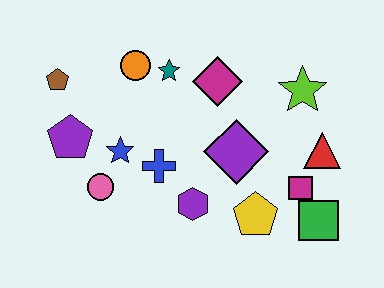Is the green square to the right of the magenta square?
Yes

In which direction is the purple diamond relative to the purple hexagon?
The purple diamond is above the purple hexagon.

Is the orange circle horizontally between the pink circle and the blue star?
No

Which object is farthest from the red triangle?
The brown pentagon is farthest from the red triangle.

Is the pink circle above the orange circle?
No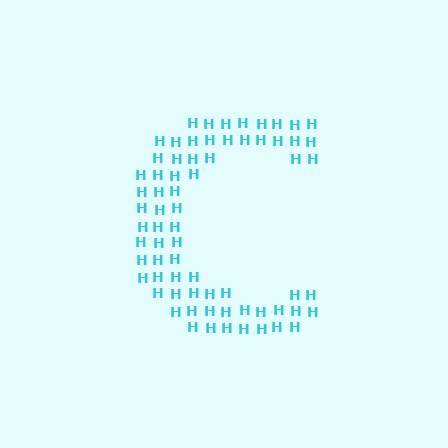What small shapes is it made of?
It is made of small letter H's.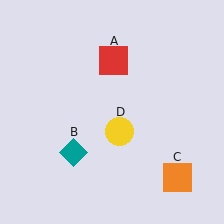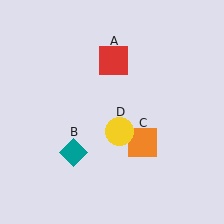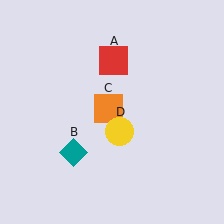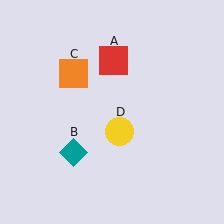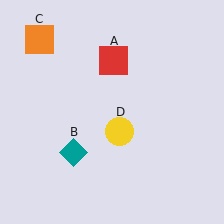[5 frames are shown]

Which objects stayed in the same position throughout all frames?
Red square (object A) and teal diamond (object B) and yellow circle (object D) remained stationary.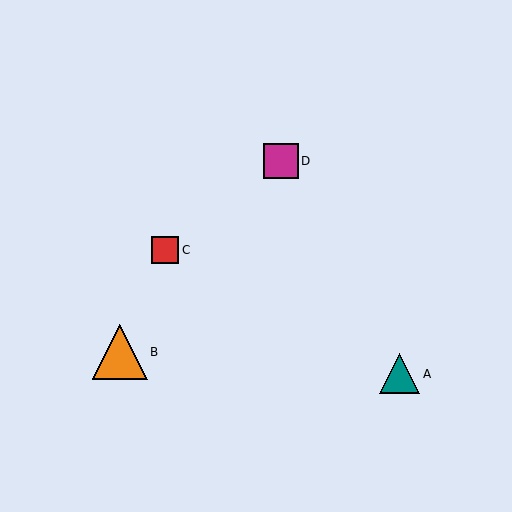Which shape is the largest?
The orange triangle (labeled B) is the largest.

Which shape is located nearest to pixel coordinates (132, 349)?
The orange triangle (labeled B) at (120, 352) is nearest to that location.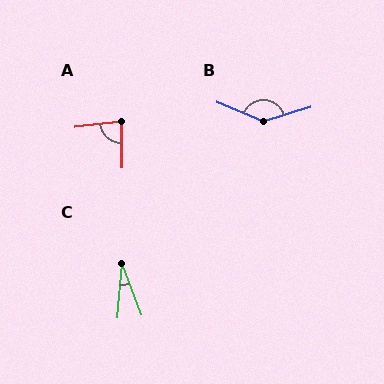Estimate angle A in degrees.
Approximately 84 degrees.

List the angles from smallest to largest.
C (26°), A (84°), B (141°).